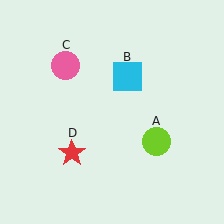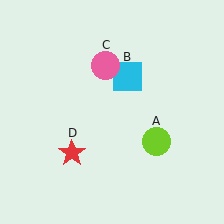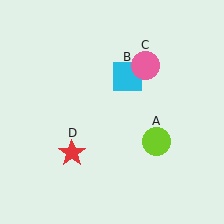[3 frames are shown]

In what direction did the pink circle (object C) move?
The pink circle (object C) moved right.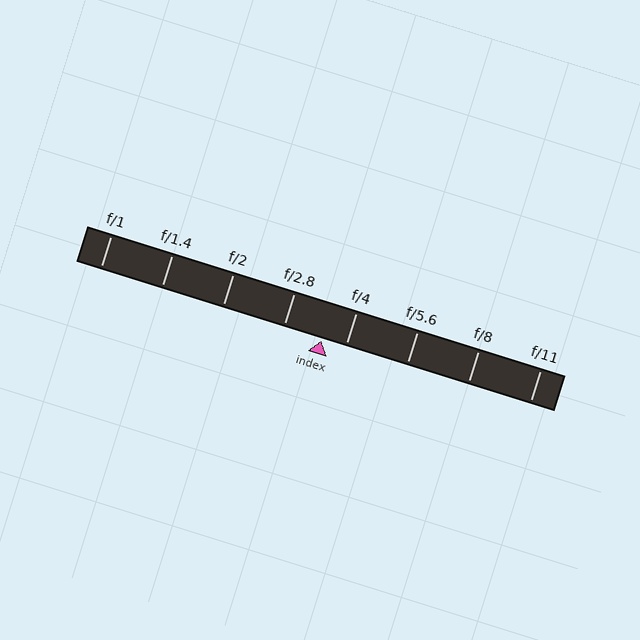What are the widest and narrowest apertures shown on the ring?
The widest aperture shown is f/1 and the narrowest is f/11.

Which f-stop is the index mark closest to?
The index mark is closest to f/4.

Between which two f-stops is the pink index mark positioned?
The index mark is between f/2.8 and f/4.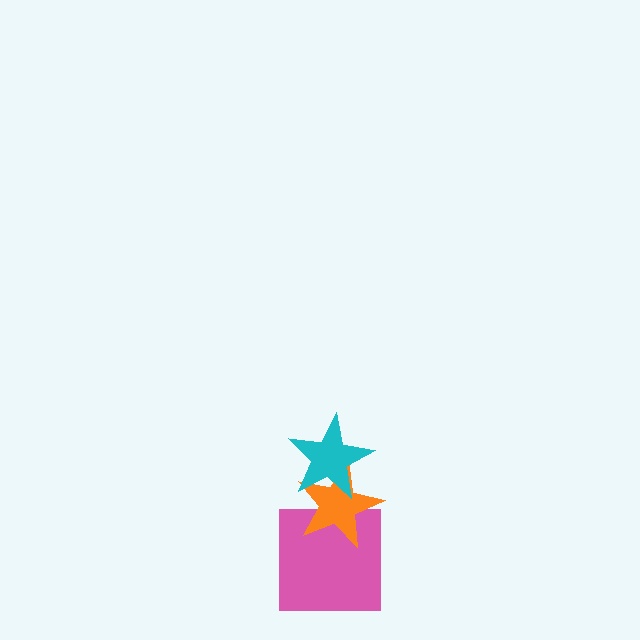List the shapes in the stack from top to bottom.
From top to bottom: the cyan star, the orange star, the pink square.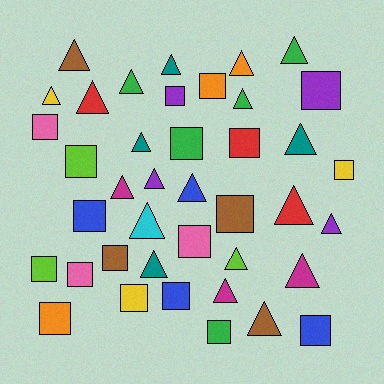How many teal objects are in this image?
There are 4 teal objects.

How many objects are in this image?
There are 40 objects.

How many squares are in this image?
There are 19 squares.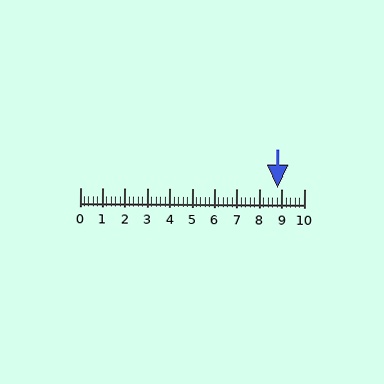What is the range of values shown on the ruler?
The ruler shows values from 0 to 10.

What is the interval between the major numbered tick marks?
The major tick marks are spaced 1 units apart.